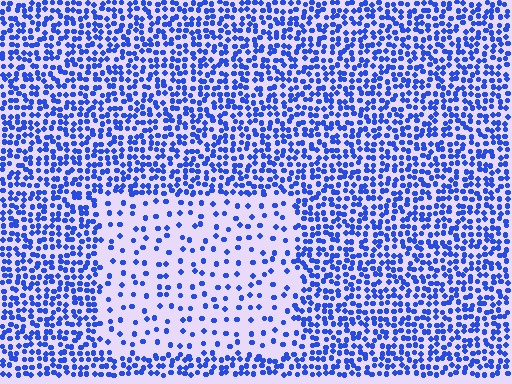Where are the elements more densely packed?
The elements are more densely packed outside the rectangle boundary.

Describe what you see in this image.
The image contains small blue elements arranged at two different densities. A rectangle-shaped region is visible where the elements are less densely packed than the surrounding area.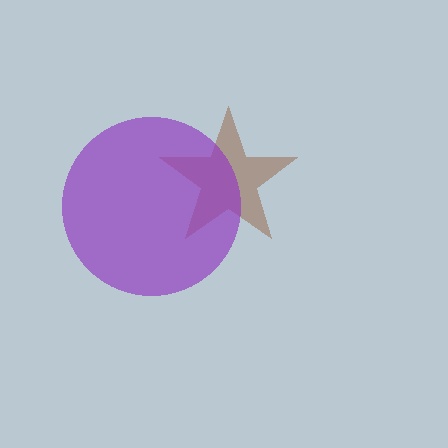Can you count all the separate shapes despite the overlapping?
Yes, there are 2 separate shapes.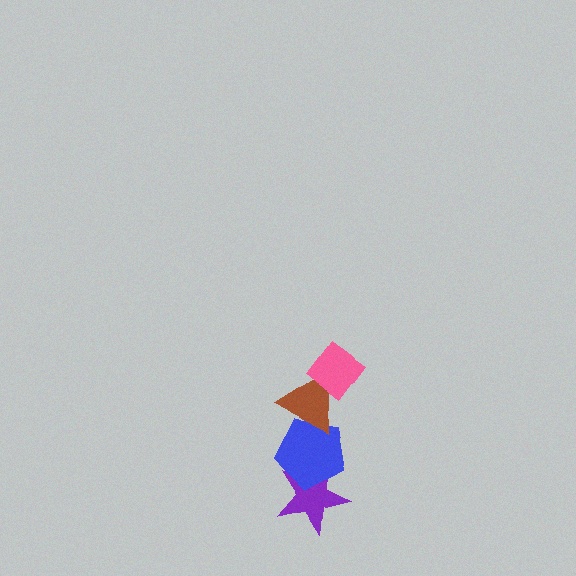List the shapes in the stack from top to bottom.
From top to bottom: the pink diamond, the brown triangle, the blue pentagon, the purple star.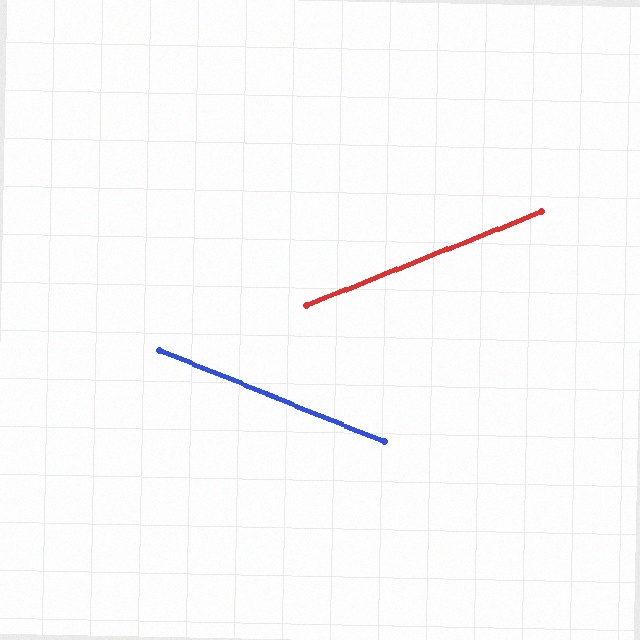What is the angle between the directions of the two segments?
Approximately 44 degrees.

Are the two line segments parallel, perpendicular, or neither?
Neither parallel nor perpendicular — they differ by about 44°.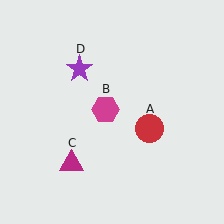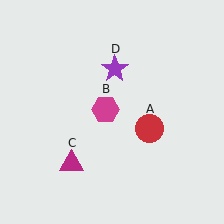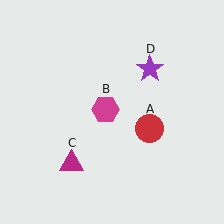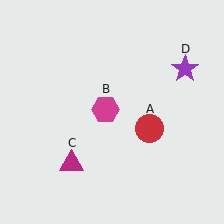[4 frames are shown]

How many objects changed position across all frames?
1 object changed position: purple star (object D).